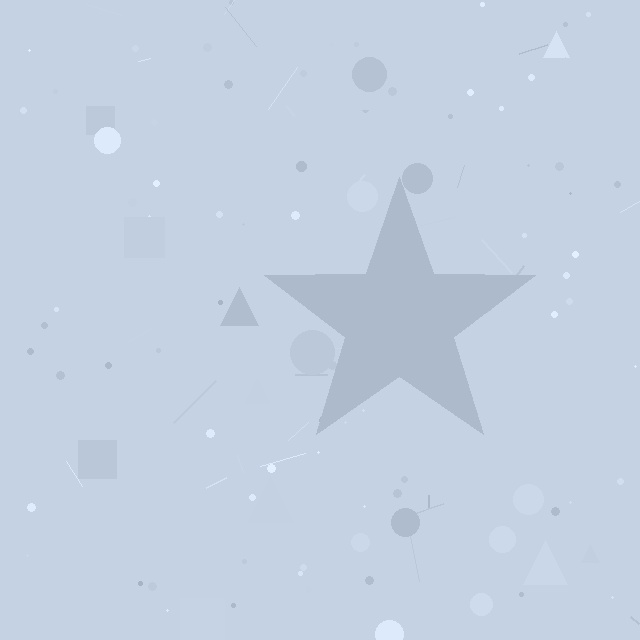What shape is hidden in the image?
A star is hidden in the image.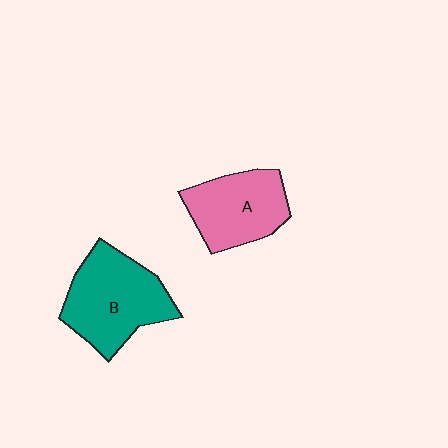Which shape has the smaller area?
Shape A (pink).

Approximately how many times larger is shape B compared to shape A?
Approximately 1.2 times.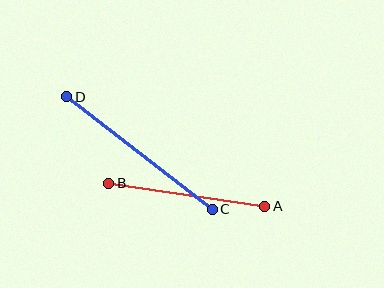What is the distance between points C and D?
The distance is approximately 184 pixels.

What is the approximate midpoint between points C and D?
The midpoint is at approximately (139, 153) pixels.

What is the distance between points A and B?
The distance is approximately 157 pixels.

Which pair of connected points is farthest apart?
Points C and D are farthest apart.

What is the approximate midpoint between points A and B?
The midpoint is at approximately (187, 195) pixels.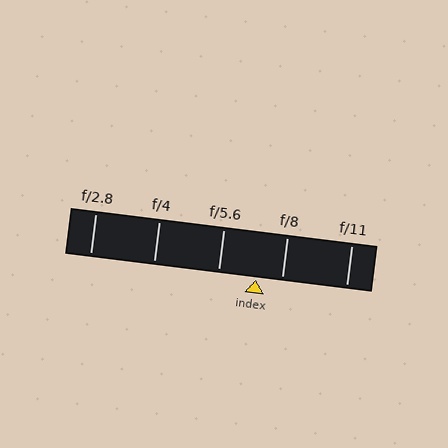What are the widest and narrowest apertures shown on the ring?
The widest aperture shown is f/2.8 and the narrowest is f/11.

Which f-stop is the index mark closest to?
The index mark is closest to f/8.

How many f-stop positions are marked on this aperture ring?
There are 5 f-stop positions marked.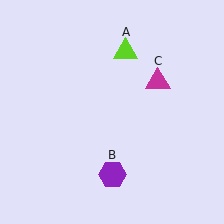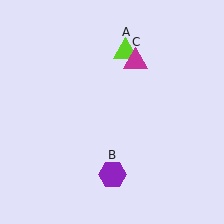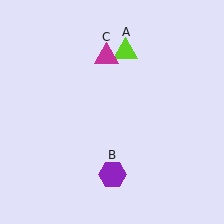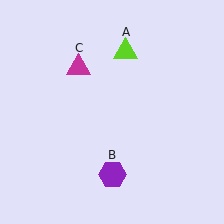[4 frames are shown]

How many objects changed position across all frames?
1 object changed position: magenta triangle (object C).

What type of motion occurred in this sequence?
The magenta triangle (object C) rotated counterclockwise around the center of the scene.